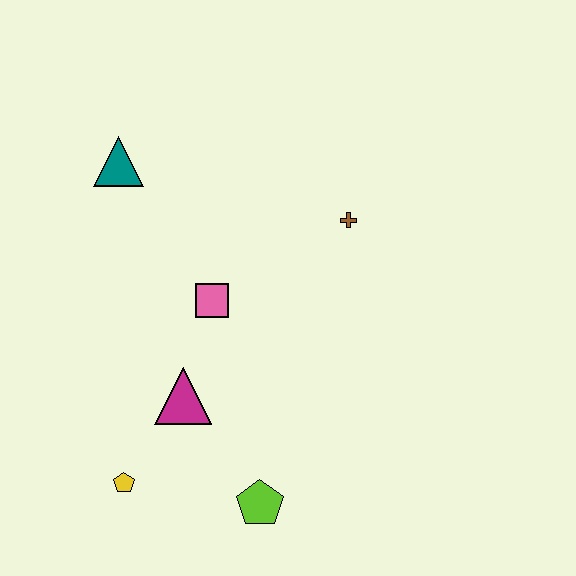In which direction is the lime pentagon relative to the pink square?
The lime pentagon is below the pink square.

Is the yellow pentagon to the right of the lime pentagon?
No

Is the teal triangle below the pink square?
No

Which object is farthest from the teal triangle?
The lime pentagon is farthest from the teal triangle.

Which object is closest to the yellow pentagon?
The magenta triangle is closest to the yellow pentagon.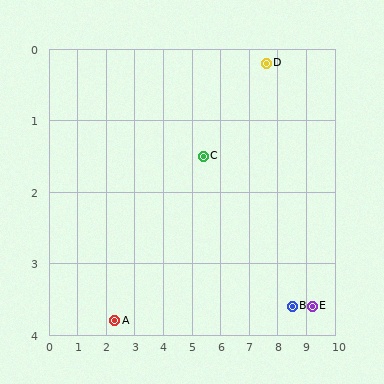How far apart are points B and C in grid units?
Points B and C are about 3.7 grid units apart.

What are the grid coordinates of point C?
Point C is at approximately (5.4, 1.5).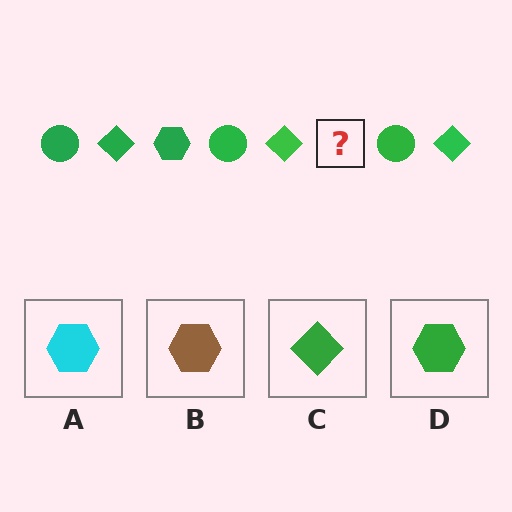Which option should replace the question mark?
Option D.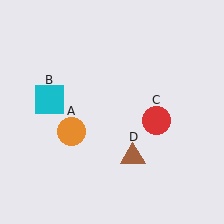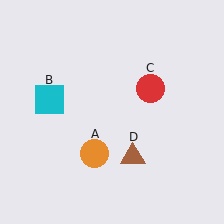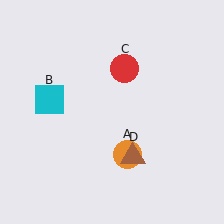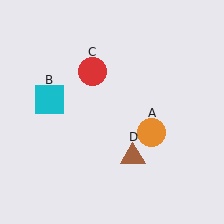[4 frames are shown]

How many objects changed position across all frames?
2 objects changed position: orange circle (object A), red circle (object C).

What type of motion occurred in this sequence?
The orange circle (object A), red circle (object C) rotated counterclockwise around the center of the scene.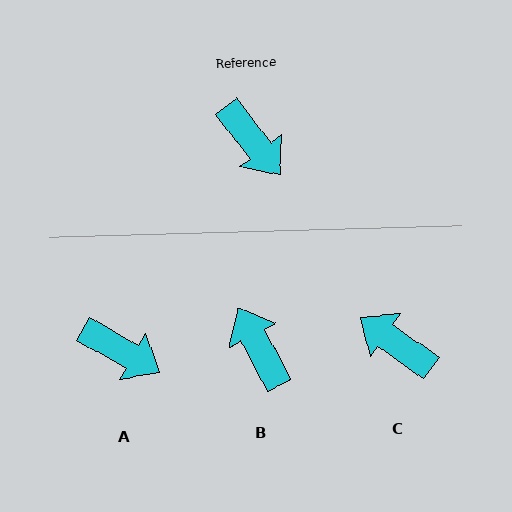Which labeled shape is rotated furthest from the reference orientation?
B, about 169 degrees away.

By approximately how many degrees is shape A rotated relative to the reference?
Approximately 23 degrees counter-clockwise.